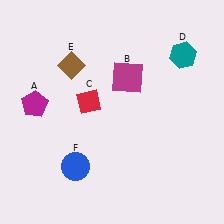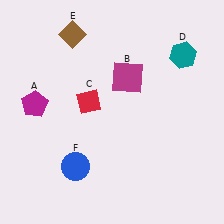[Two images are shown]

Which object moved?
The brown diamond (E) moved up.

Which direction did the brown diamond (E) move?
The brown diamond (E) moved up.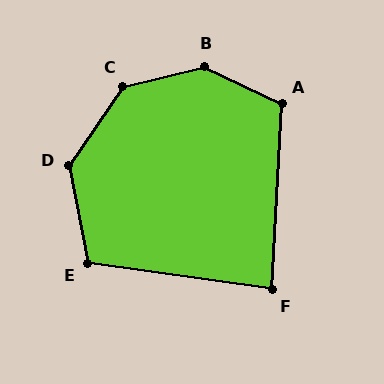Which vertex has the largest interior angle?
B, at approximately 141 degrees.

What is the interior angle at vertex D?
Approximately 134 degrees (obtuse).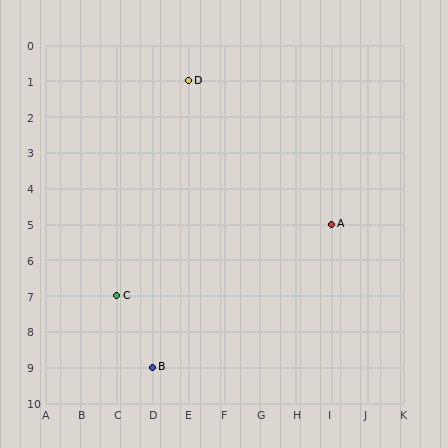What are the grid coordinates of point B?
Point B is at grid coordinates (D, 9).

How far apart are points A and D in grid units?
Points A and D are 4 columns and 4 rows apart (about 5.7 grid units diagonally).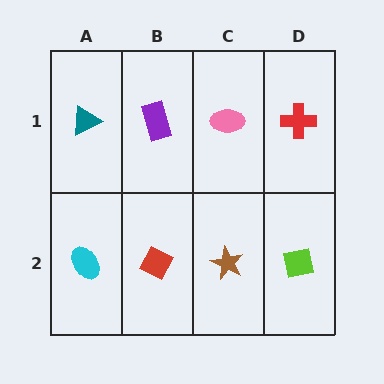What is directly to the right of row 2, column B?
A brown star.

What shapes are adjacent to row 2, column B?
A purple rectangle (row 1, column B), a cyan ellipse (row 2, column A), a brown star (row 2, column C).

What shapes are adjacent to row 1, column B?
A red diamond (row 2, column B), a teal triangle (row 1, column A), a pink ellipse (row 1, column C).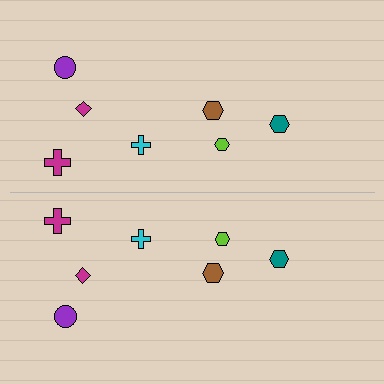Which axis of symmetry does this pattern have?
The pattern has a horizontal axis of symmetry running through the center of the image.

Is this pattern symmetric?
Yes, this pattern has bilateral (reflection) symmetry.